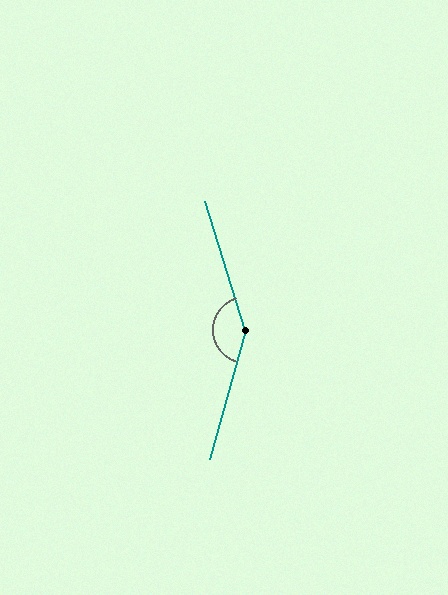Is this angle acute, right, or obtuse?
It is obtuse.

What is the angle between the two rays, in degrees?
Approximately 147 degrees.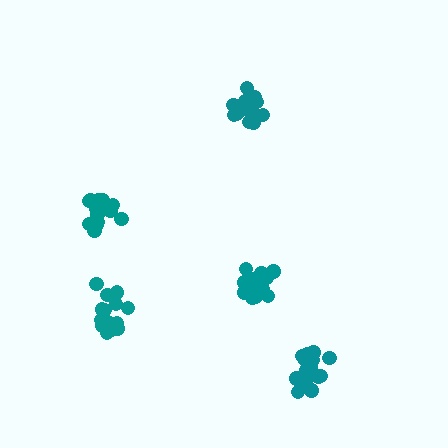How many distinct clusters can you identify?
There are 5 distinct clusters.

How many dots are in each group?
Group 1: 17 dots, Group 2: 15 dots, Group 3: 16 dots, Group 4: 16 dots, Group 5: 17 dots (81 total).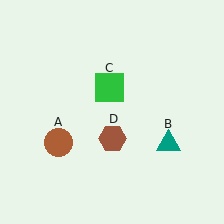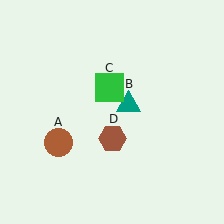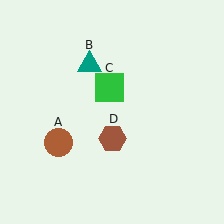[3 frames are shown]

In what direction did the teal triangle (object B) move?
The teal triangle (object B) moved up and to the left.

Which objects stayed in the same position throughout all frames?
Brown circle (object A) and green square (object C) and brown hexagon (object D) remained stationary.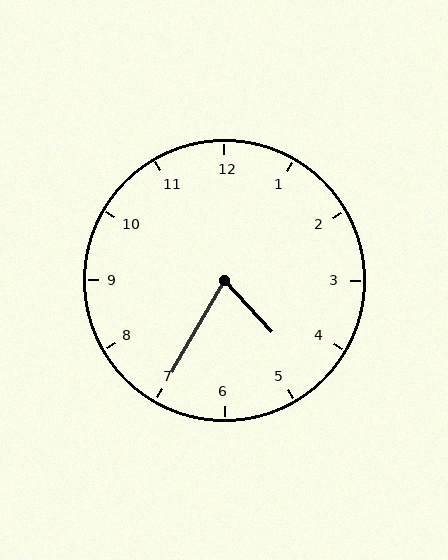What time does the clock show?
4:35.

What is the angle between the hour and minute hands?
Approximately 72 degrees.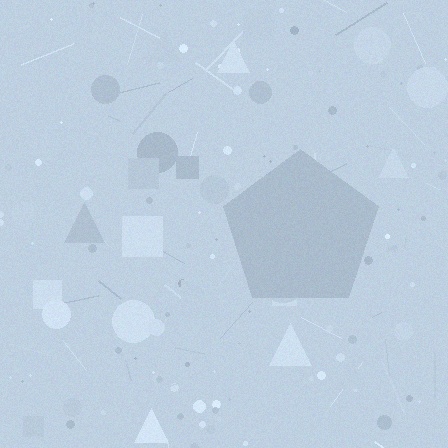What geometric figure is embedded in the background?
A pentagon is embedded in the background.